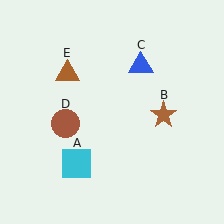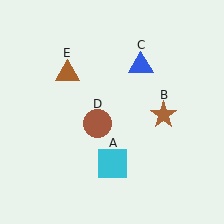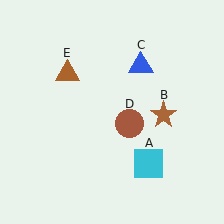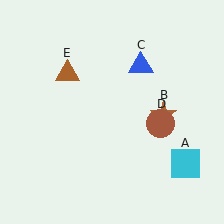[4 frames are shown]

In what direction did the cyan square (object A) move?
The cyan square (object A) moved right.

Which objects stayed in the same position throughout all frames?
Brown star (object B) and blue triangle (object C) and brown triangle (object E) remained stationary.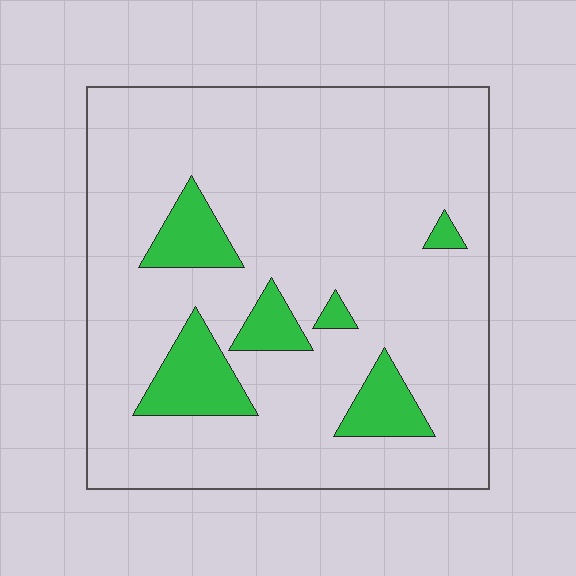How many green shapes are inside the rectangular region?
6.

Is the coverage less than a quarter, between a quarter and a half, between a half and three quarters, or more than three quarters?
Less than a quarter.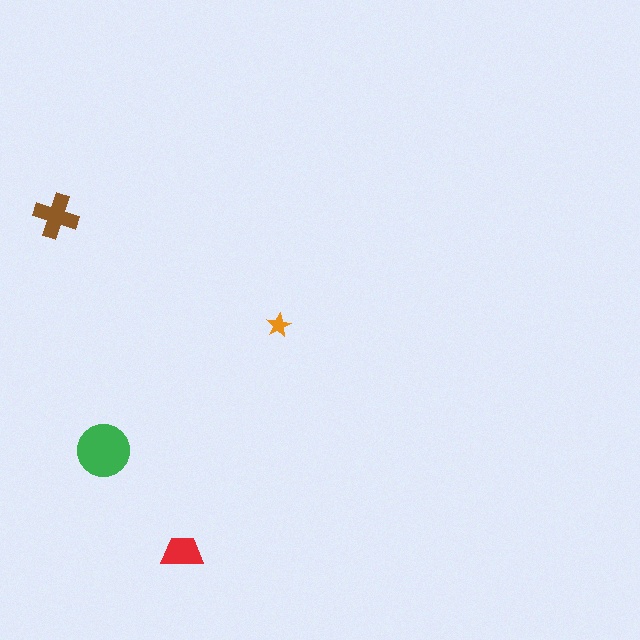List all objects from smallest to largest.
The orange star, the red trapezoid, the brown cross, the green circle.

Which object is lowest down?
The red trapezoid is bottommost.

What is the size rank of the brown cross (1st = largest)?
2nd.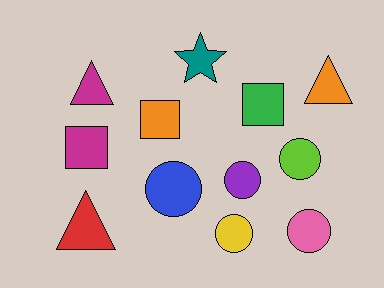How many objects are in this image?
There are 12 objects.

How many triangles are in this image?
There are 3 triangles.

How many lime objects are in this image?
There is 1 lime object.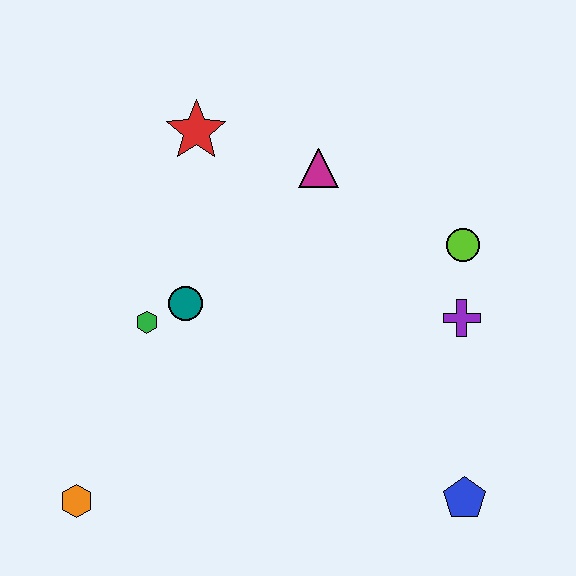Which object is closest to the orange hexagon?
The green hexagon is closest to the orange hexagon.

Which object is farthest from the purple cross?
The orange hexagon is farthest from the purple cross.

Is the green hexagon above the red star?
No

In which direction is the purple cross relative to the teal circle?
The purple cross is to the right of the teal circle.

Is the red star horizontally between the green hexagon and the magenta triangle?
Yes